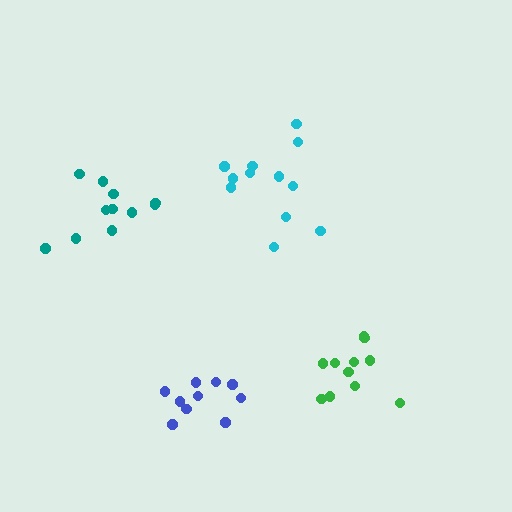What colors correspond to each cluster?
The clusters are colored: blue, teal, cyan, green.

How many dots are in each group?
Group 1: 10 dots, Group 2: 11 dots, Group 3: 12 dots, Group 4: 11 dots (44 total).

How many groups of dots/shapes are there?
There are 4 groups.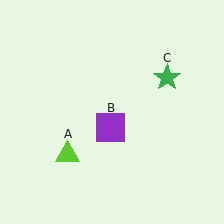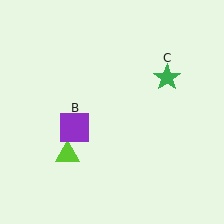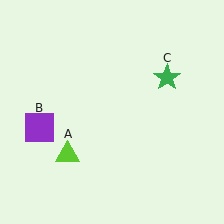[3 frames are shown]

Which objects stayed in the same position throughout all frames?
Lime triangle (object A) and green star (object C) remained stationary.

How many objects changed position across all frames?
1 object changed position: purple square (object B).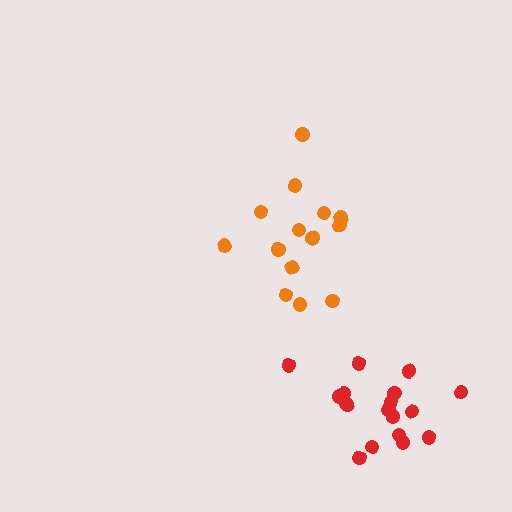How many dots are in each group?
Group 1: 14 dots, Group 2: 17 dots (31 total).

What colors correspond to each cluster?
The clusters are colored: orange, red.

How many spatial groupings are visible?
There are 2 spatial groupings.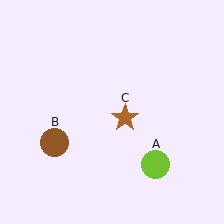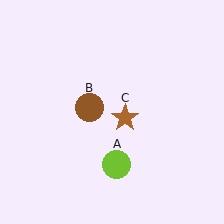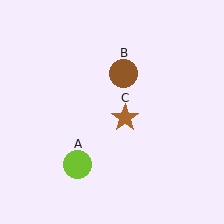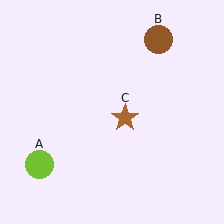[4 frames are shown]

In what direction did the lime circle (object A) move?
The lime circle (object A) moved left.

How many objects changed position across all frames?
2 objects changed position: lime circle (object A), brown circle (object B).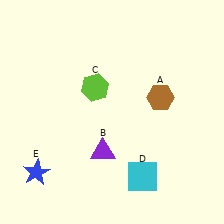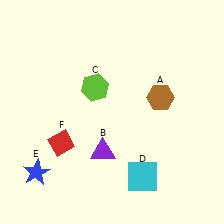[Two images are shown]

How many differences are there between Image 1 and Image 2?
There is 1 difference between the two images.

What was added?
A red diamond (F) was added in Image 2.